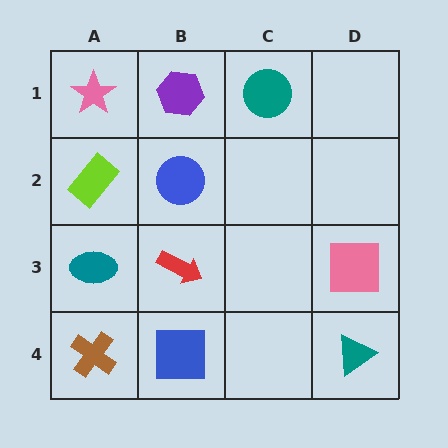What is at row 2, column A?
A lime rectangle.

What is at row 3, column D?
A pink square.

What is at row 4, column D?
A teal triangle.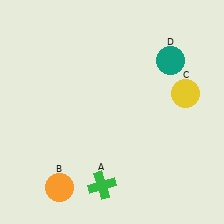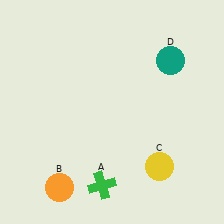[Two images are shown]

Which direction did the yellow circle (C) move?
The yellow circle (C) moved down.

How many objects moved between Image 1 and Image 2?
1 object moved between the two images.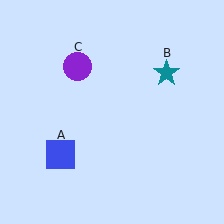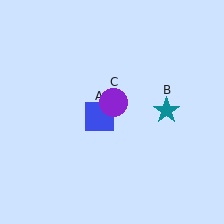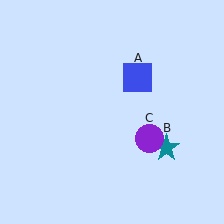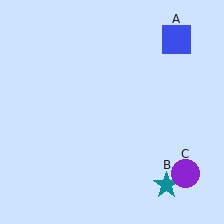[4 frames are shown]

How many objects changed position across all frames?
3 objects changed position: blue square (object A), teal star (object B), purple circle (object C).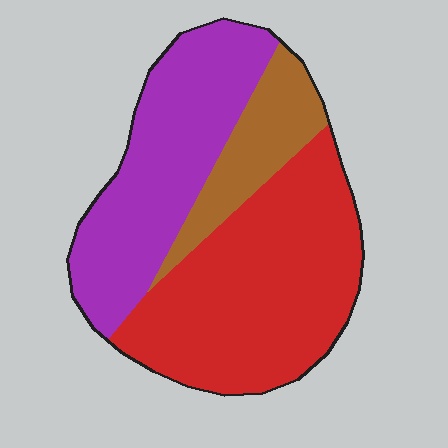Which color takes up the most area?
Red, at roughly 50%.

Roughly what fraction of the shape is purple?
Purple covers about 35% of the shape.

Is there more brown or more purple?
Purple.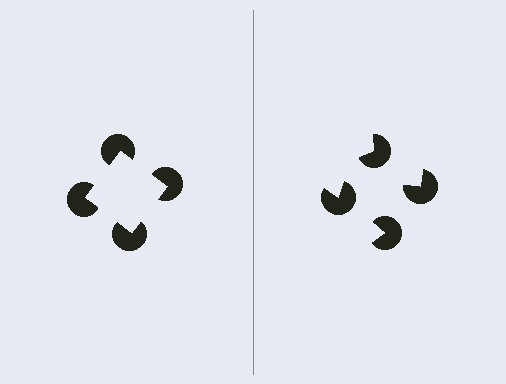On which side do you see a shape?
An illusory square appears on the left side. On the right side the wedge cuts are rotated, so no coherent shape forms.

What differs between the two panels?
The pac-man discs are positioned identically on both sides; only the wedge orientations differ. On the left they align to a square; on the right they are misaligned.